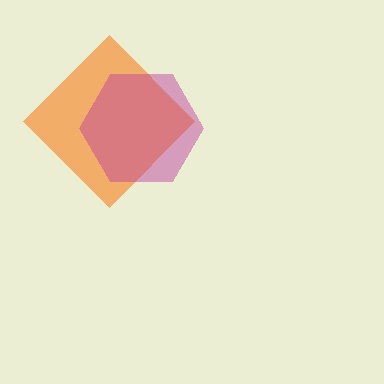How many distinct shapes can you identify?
There are 2 distinct shapes: an orange diamond, a magenta hexagon.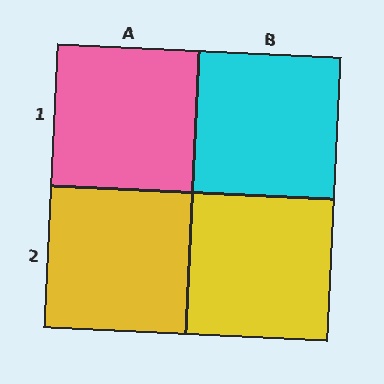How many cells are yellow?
2 cells are yellow.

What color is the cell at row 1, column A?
Pink.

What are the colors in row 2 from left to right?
Yellow, yellow.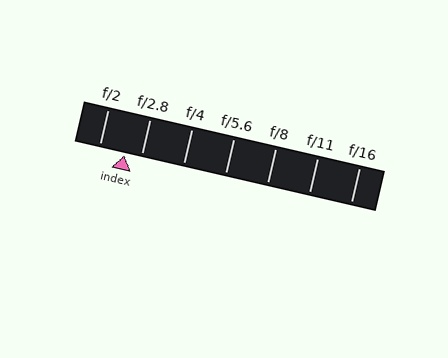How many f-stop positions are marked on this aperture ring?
There are 7 f-stop positions marked.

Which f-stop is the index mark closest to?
The index mark is closest to f/2.8.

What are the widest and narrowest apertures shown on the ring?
The widest aperture shown is f/2 and the narrowest is f/16.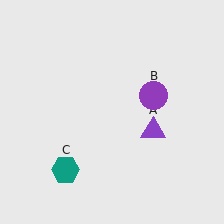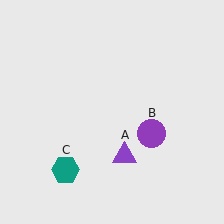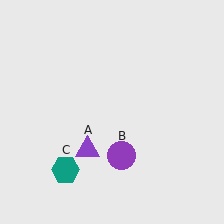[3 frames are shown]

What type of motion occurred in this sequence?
The purple triangle (object A), purple circle (object B) rotated clockwise around the center of the scene.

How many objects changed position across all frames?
2 objects changed position: purple triangle (object A), purple circle (object B).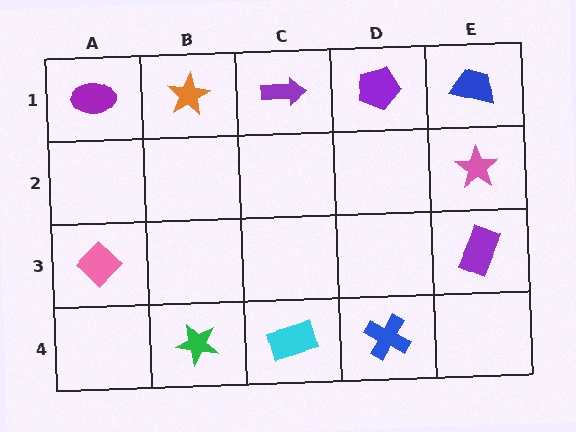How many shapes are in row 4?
3 shapes.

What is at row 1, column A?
A purple ellipse.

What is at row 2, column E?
A pink star.